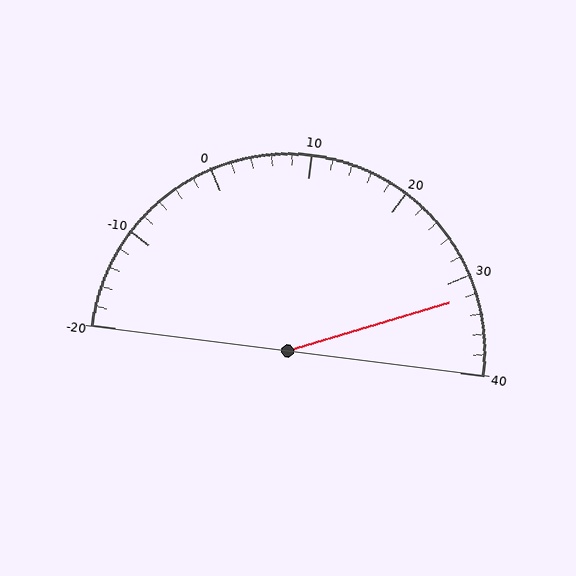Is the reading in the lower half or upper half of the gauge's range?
The reading is in the upper half of the range (-20 to 40).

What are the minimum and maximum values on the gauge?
The gauge ranges from -20 to 40.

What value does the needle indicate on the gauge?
The needle indicates approximately 32.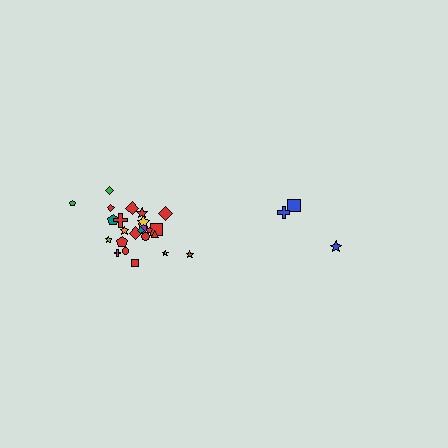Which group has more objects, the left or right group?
The left group.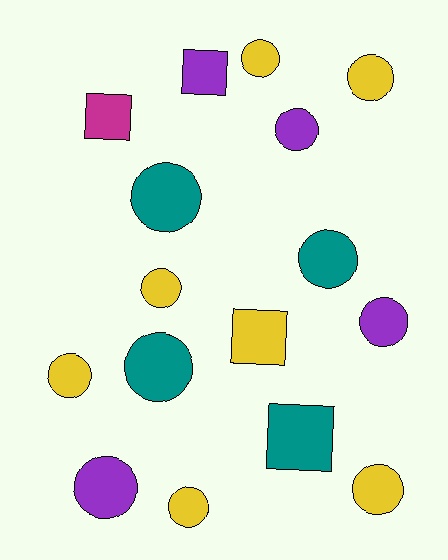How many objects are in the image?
There are 16 objects.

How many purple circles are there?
There are 3 purple circles.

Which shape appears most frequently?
Circle, with 12 objects.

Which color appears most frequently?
Yellow, with 7 objects.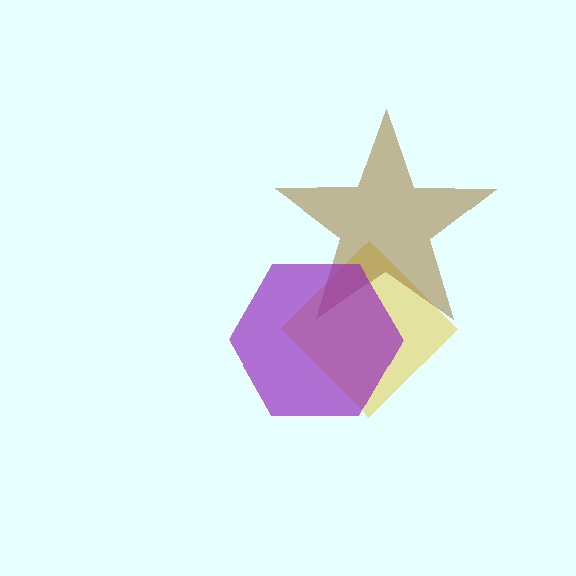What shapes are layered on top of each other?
The layered shapes are: a yellow diamond, a brown star, a purple hexagon.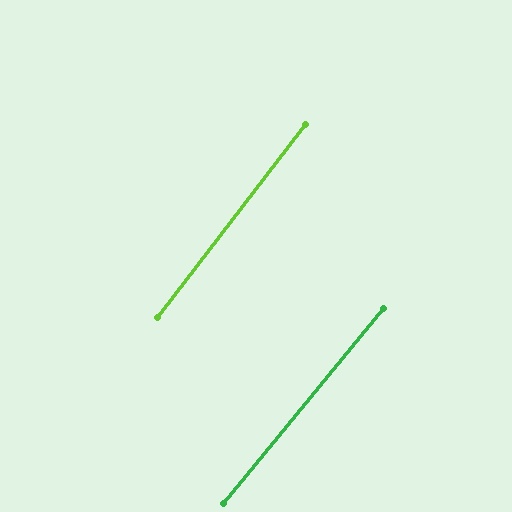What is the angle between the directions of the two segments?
Approximately 2 degrees.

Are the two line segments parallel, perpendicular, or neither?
Parallel — their directions differ by only 1.9°.